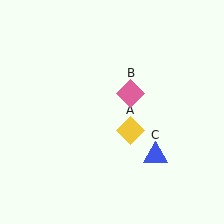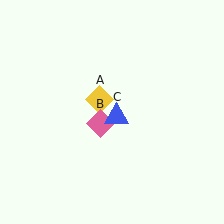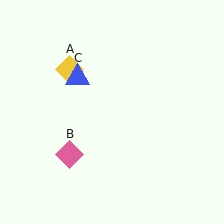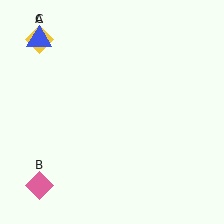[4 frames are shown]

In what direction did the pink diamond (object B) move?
The pink diamond (object B) moved down and to the left.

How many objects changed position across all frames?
3 objects changed position: yellow diamond (object A), pink diamond (object B), blue triangle (object C).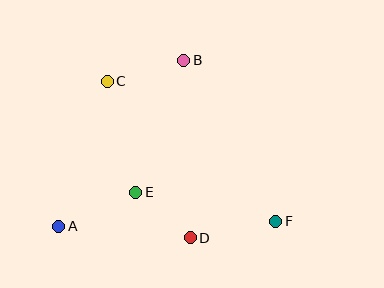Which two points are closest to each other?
Points D and E are closest to each other.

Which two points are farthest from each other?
Points C and F are farthest from each other.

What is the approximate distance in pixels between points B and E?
The distance between B and E is approximately 141 pixels.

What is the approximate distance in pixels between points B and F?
The distance between B and F is approximately 185 pixels.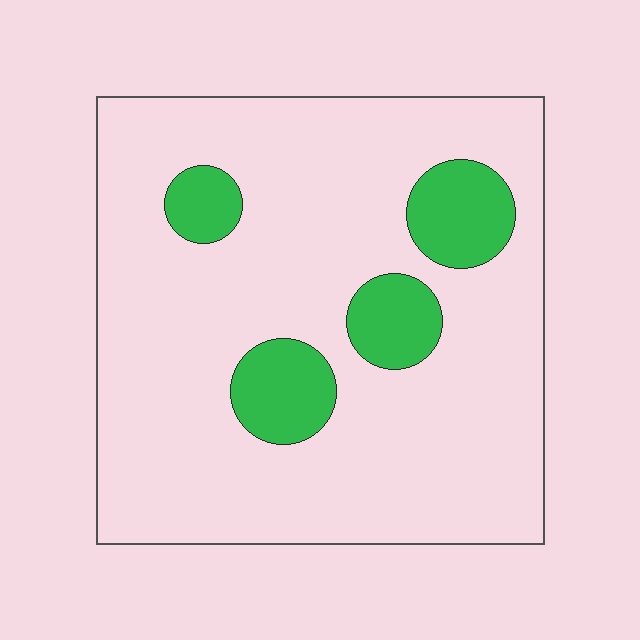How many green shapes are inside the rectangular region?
4.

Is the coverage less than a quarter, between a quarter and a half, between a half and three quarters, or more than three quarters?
Less than a quarter.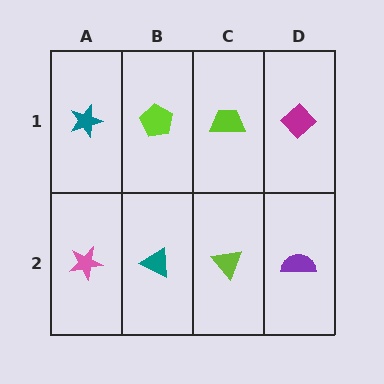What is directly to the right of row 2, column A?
A teal triangle.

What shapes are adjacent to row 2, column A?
A teal star (row 1, column A), a teal triangle (row 2, column B).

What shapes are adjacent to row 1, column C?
A lime triangle (row 2, column C), a lime pentagon (row 1, column B), a magenta diamond (row 1, column D).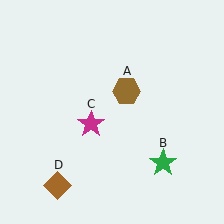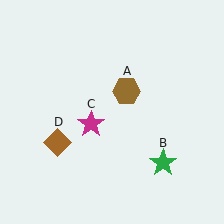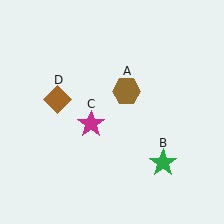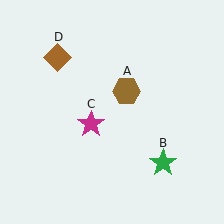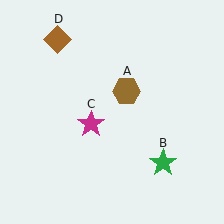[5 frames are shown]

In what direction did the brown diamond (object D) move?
The brown diamond (object D) moved up.